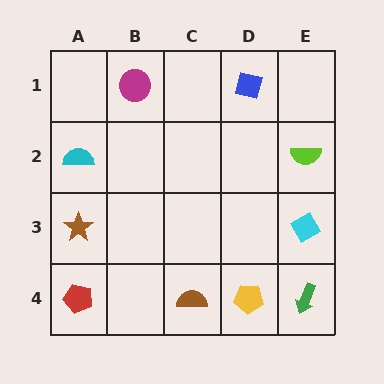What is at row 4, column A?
A red pentagon.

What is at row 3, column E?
A cyan diamond.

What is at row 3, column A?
A brown star.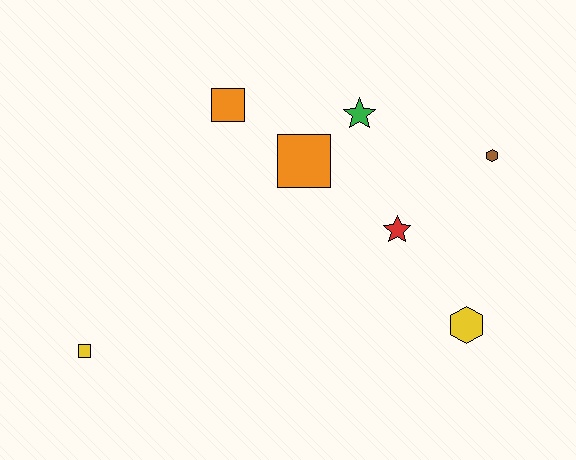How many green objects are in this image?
There is 1 green object.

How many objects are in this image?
There are 7 objects.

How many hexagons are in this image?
There are 2 hexagons.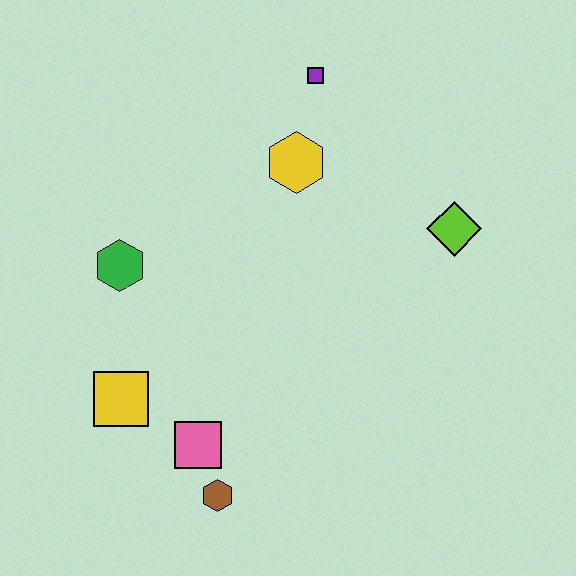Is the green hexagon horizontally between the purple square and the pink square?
No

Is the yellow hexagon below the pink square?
No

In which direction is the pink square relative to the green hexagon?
The pink square is below the green hexagon.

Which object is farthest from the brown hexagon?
The purple square is farthest from the brown hexagon.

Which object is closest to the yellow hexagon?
The purple square is closest to the yellow hexagon.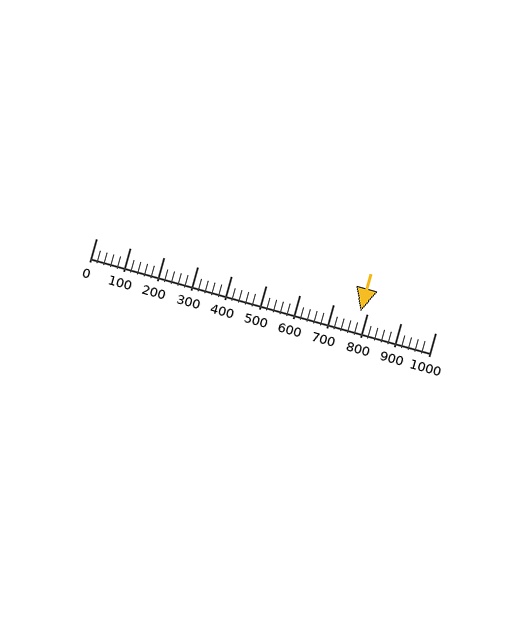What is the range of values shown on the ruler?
The ruler shows values from 0 to 1000.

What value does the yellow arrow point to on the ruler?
The yellow arrow points to approximately 780.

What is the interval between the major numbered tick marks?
The major tick marks are spaced 100 units apart.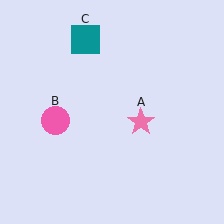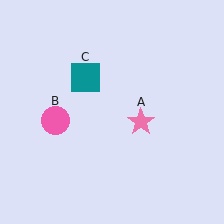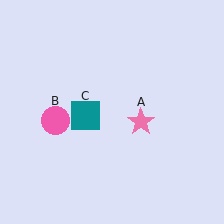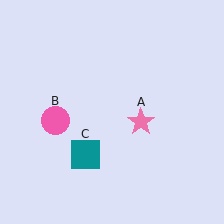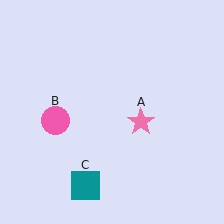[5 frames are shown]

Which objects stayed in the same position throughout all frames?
Pink star (object A) and pink circle (object B) remained stationary.